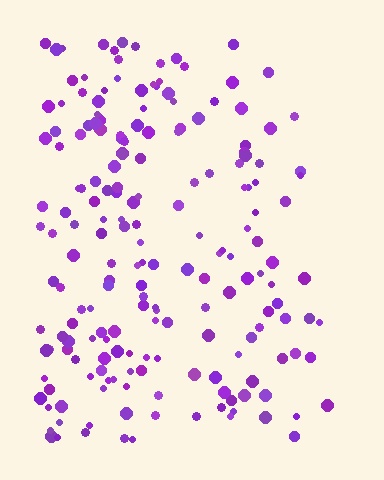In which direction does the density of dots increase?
From right to left, with the left side densest.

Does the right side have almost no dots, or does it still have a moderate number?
Still a moderate number, just noticeably fewer than the left.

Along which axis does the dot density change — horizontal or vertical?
Horizontal.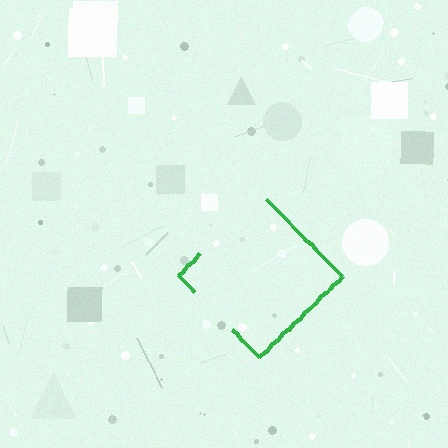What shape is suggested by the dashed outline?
The dashed outline suggests a diamond.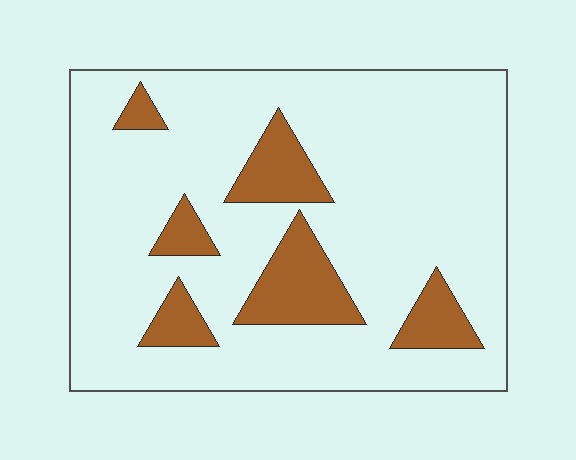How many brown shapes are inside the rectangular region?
6.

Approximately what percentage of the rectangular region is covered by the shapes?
Approximately 15%.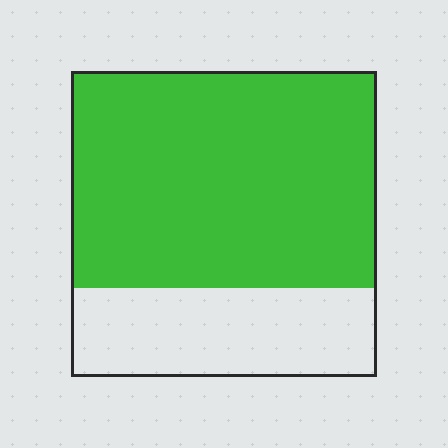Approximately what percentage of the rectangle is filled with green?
Approximately 70%.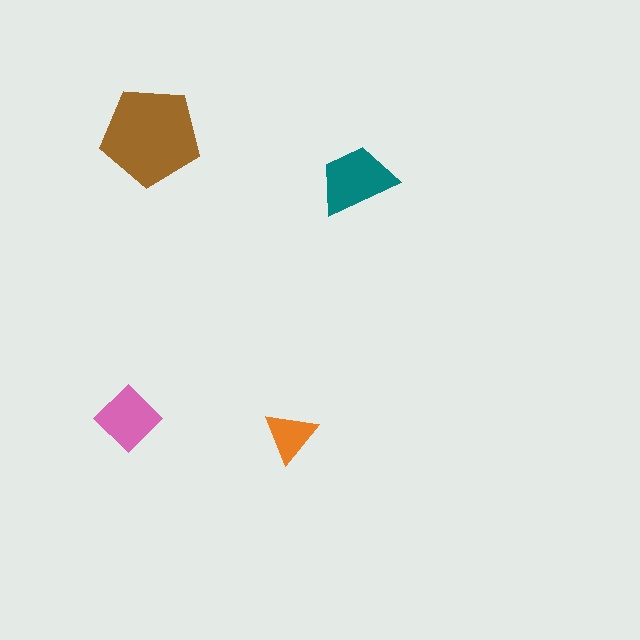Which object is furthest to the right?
The teal trapezoid is rightmost.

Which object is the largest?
The brown pentagon.